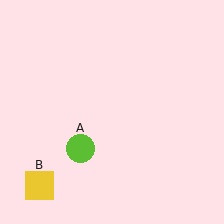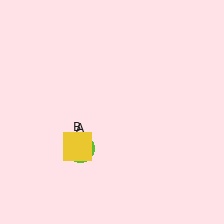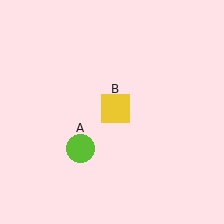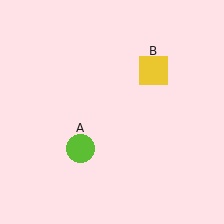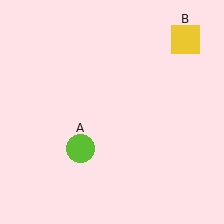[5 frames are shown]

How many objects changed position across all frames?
1 object changed position: yellow square (object B).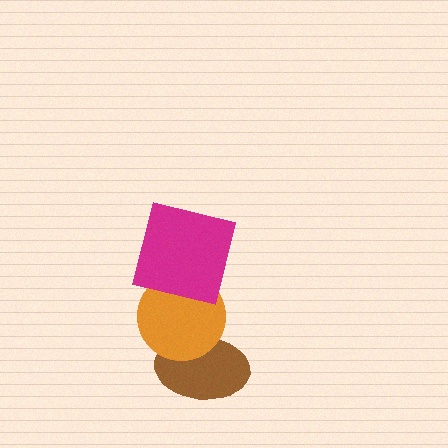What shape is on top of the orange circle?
The magenta square is on top of the orange circle.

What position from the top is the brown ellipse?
The brown ellipse is 3rd from the top.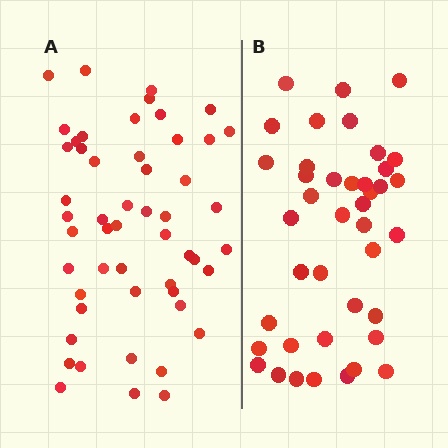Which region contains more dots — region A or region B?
Region A (the left region) has more dots.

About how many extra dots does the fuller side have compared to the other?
Region A has roughly 12 or so more dots than region B.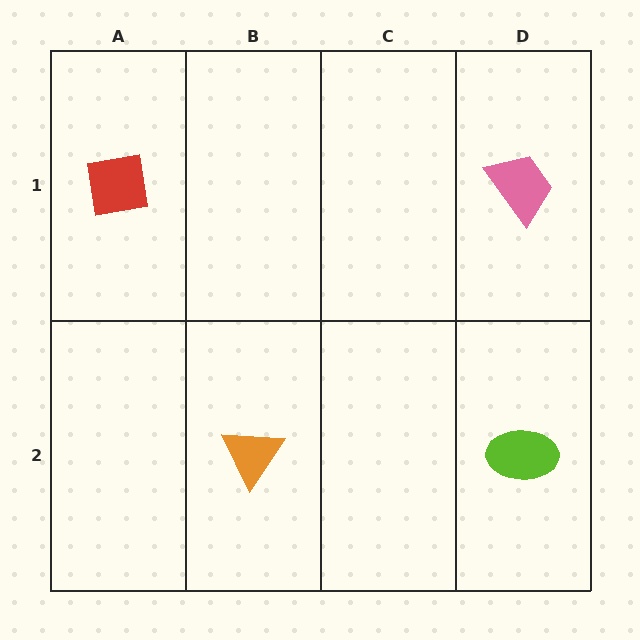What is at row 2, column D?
A lime ellipse.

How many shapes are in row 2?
2 shapes.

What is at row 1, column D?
A pink trapezoid.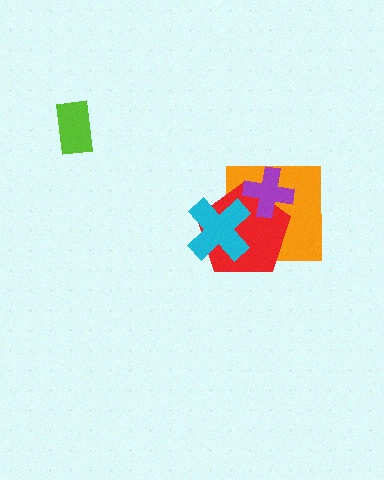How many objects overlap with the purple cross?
2 objects overlap with the purple cross.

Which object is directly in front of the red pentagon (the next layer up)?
The purple cross is directly in front of the red pentagon.